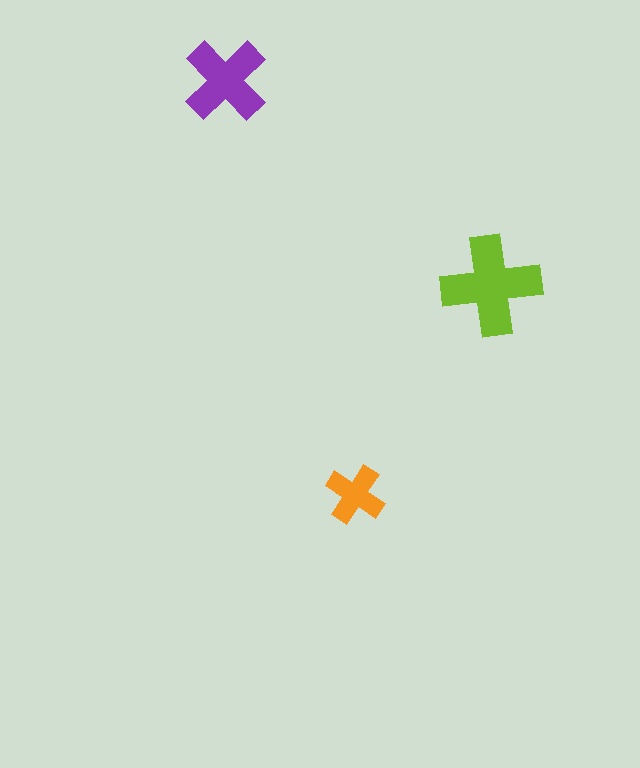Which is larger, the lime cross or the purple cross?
The lime one.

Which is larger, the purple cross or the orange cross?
The purple one.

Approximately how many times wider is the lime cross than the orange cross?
About 1.5 times wider.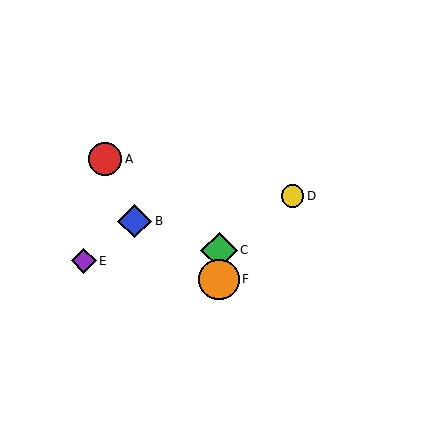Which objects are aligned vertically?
Objects C, F are aligned vertically.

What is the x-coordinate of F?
Object F is at x≈219.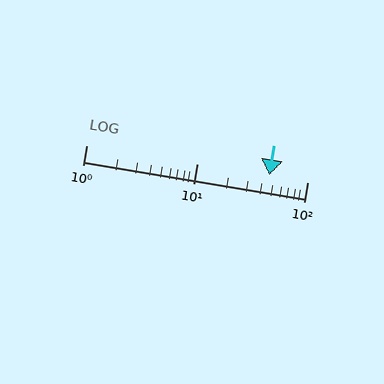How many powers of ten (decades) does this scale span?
The scale spans 2 decades, from 1 to 100.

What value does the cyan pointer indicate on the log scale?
The pointer indicates approximately 45.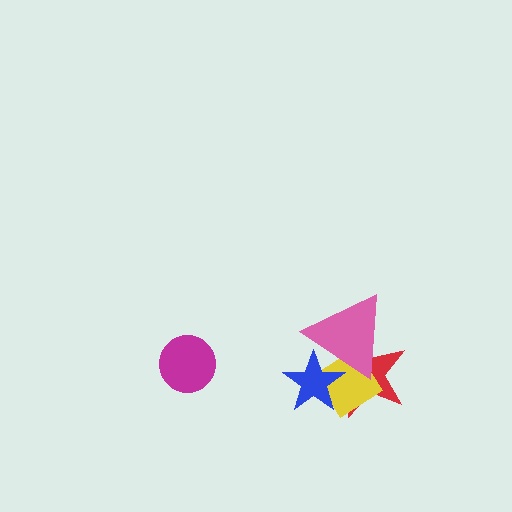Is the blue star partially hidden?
No, no other shape covers it.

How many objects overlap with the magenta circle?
0 objects overlap with the magenta circle.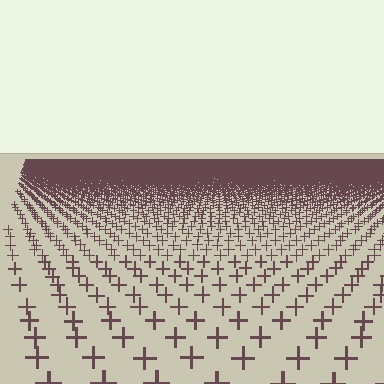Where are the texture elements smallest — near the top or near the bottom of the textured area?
Near the top.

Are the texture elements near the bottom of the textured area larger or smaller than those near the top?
Larger. Near the bottom, elements are closer to the viewer and appear at a bigger on-screen size.